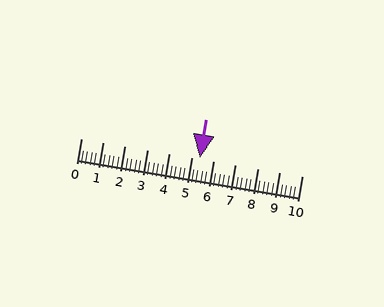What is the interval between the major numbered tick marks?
The major tick marks are spaced 1 units apart.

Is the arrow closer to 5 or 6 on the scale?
The arrow is closer to 5.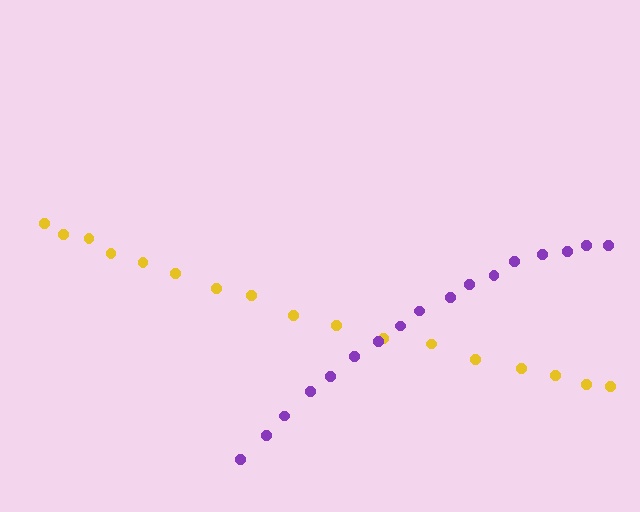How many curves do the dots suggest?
There are 2 distinct paths.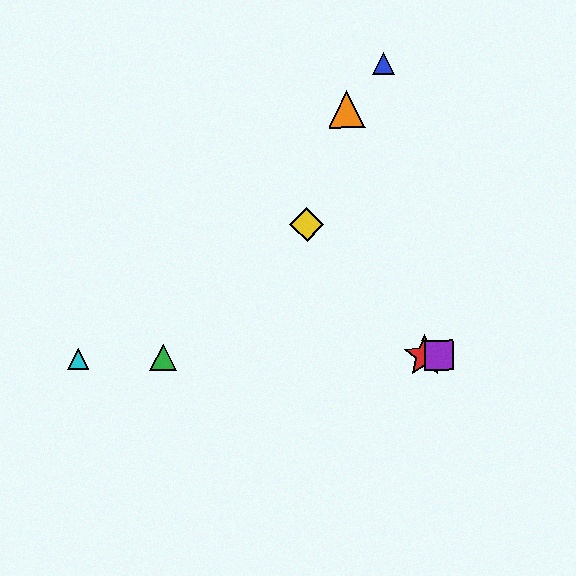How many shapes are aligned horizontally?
4 shapes (the red star, the green triangle, the purple square, the cyan triangle) are aligned horizontally.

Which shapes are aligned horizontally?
The red star, the green triangle, the purple square, the cyan triangle are aligned horizontally.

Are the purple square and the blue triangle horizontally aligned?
No, the purple square is at y≈355 and the blue triangle is at y≈63.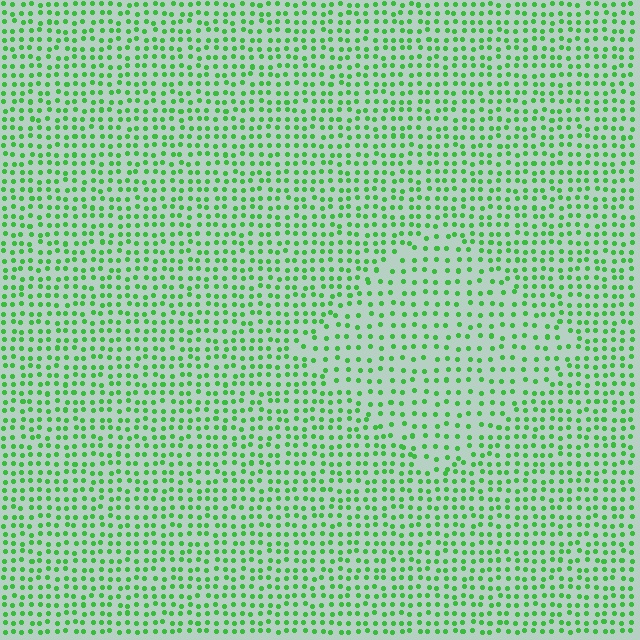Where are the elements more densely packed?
The elements are more densely packed outside the diamond boundary.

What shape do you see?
I see a diamond.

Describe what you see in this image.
The image contains small green elements arranged at two different densities. A diamond-shaped region is visible where the elements are less densely packed than the surrounding area.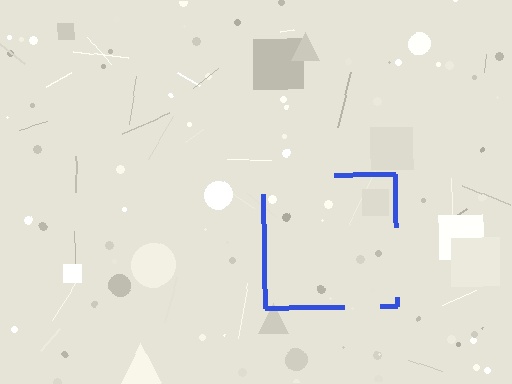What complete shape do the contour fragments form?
The contour fragments form a square.